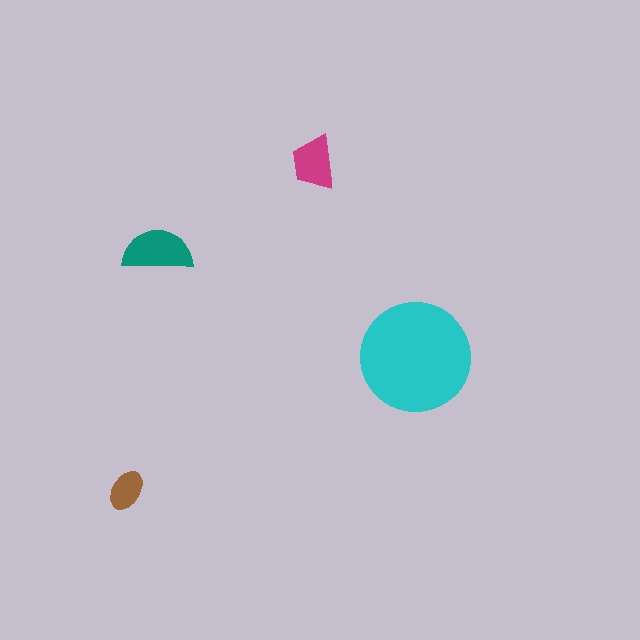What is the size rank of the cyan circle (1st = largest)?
1st.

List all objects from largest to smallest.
The cyan circle, the teal semicircle, the magenta trapezoid, the brown ellipse.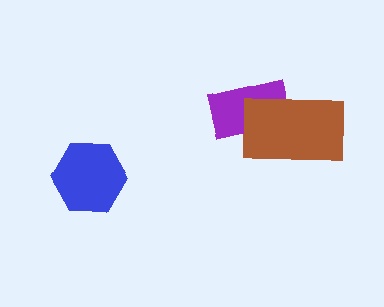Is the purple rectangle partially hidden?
Yes, it is partially covered by another shape.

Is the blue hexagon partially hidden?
No, no other shape covers it.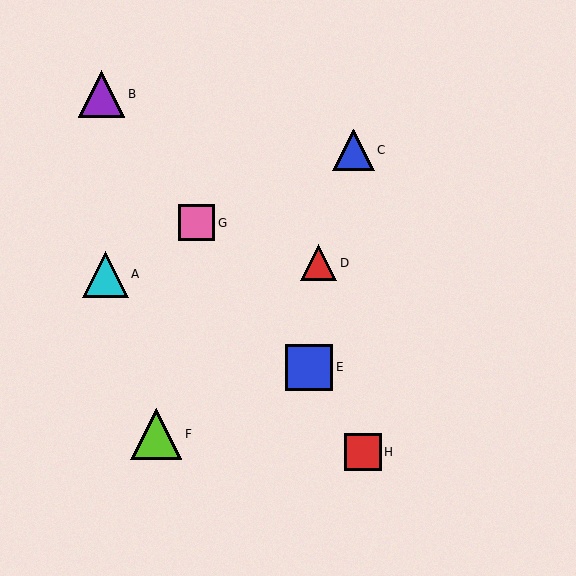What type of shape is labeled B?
Shape B is a purple triangle.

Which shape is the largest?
The lime triangle (labeled F) is the largest.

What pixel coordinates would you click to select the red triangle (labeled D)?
Click at (318, 263) to select the red triangle D.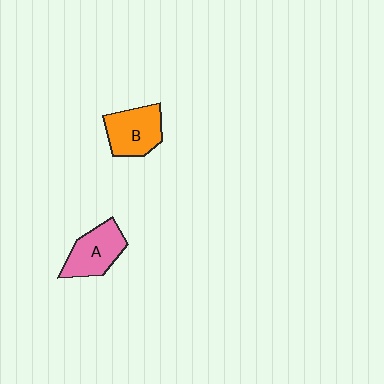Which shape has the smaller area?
Shape A (pink).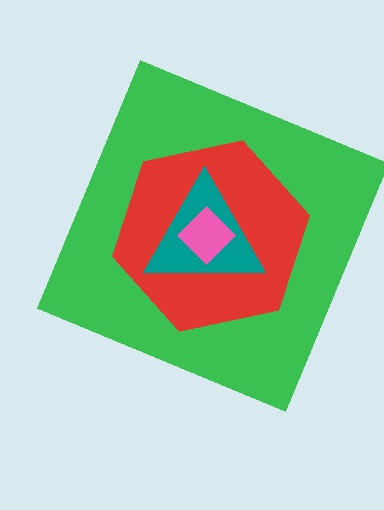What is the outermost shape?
The green square.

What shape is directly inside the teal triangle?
The pink diamond.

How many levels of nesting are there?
4.